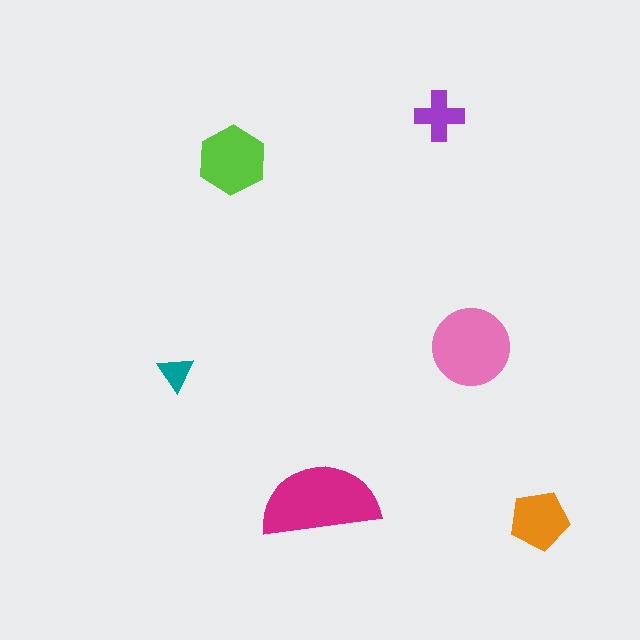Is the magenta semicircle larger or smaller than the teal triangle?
Larger.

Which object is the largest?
The magenta semicircle.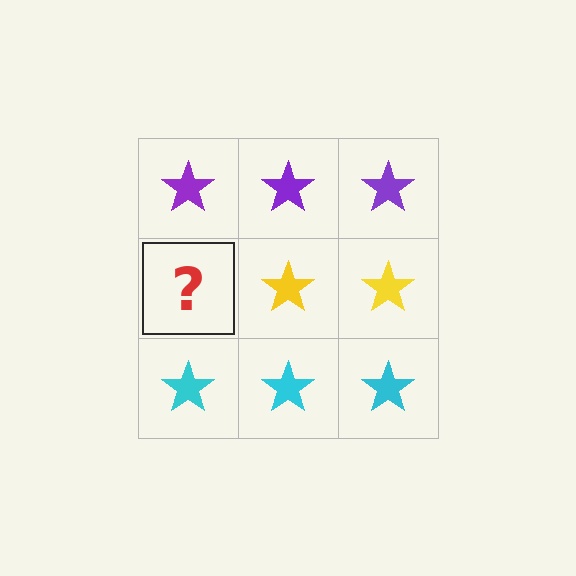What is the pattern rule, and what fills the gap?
The rule is that each row has a consistent color. The gap should be filled with a yellow star.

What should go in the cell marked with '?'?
The missing cell should contain a yellow star.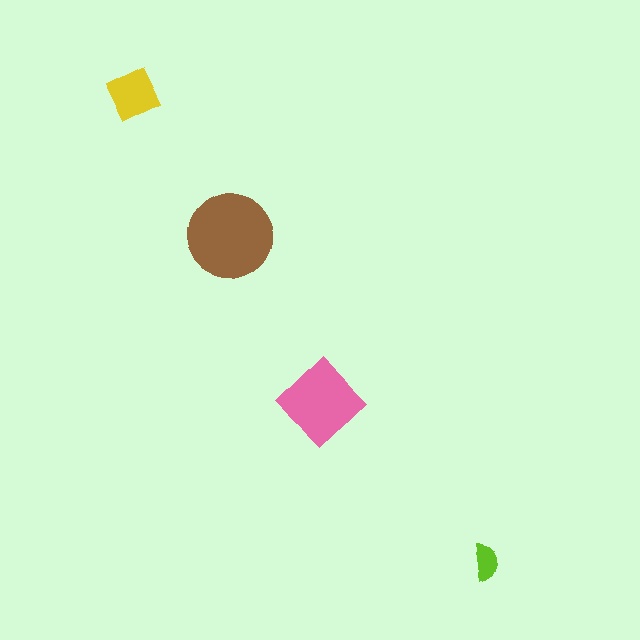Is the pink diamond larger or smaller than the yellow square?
Larger.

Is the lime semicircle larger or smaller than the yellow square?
Smaller.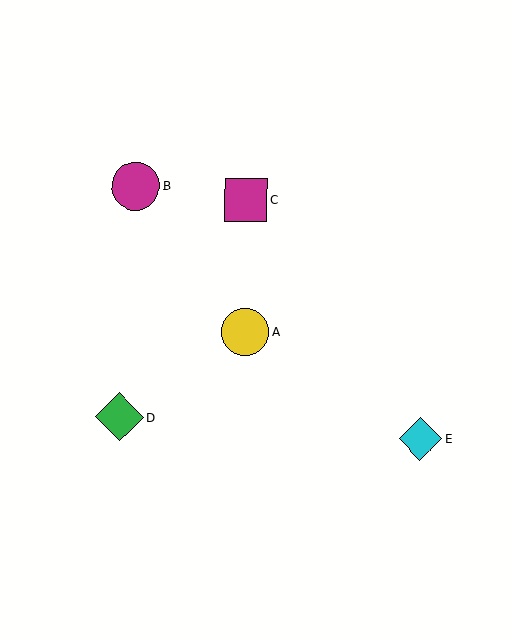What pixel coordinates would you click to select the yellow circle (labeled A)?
Click at (245, 332) to select the yellow circle A.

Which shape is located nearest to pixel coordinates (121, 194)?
The magenta circle (labeled B) at (136, 186) is nearest to that location.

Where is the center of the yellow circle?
The center of the yellow circle is at (245, 332).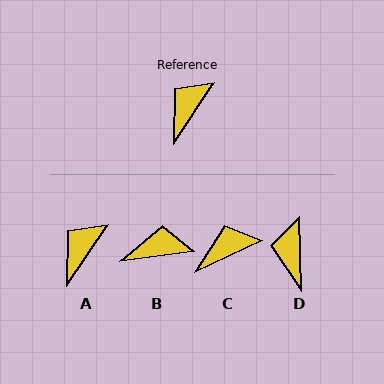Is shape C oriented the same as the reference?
No, it is off by about 32 degrees.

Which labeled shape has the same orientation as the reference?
A.